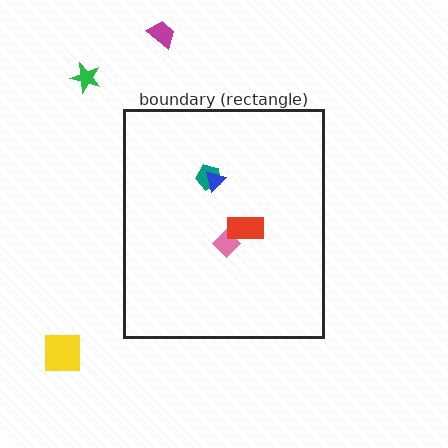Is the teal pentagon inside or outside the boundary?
Inside.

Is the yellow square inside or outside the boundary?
Outside.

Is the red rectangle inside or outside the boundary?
Inside.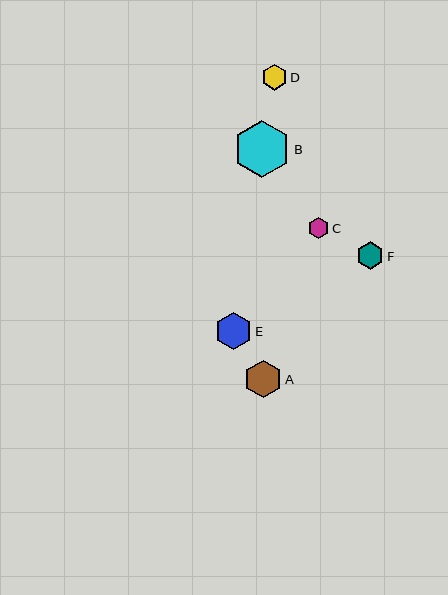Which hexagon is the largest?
Hexagon B is the largest with a size of approximately 57 pixels.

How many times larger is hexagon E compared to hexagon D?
Hexagon E is approximately 1.4 times the size of hexagon D.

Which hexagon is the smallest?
Hexagon C is the smallest with a size of approximately 21 pixels.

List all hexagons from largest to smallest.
From largest to smallest: B, A, E, F, D, C.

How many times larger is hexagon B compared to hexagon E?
Hexagon B is approximately 1.5 times the size of hexagon E.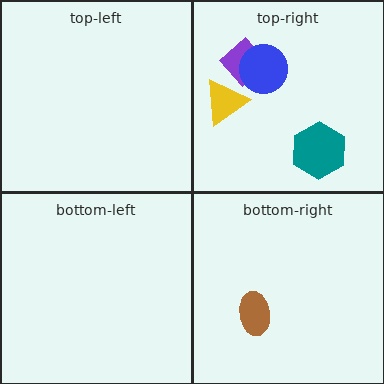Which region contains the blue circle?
The top-right region.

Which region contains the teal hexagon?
The top-right region.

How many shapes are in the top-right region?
4.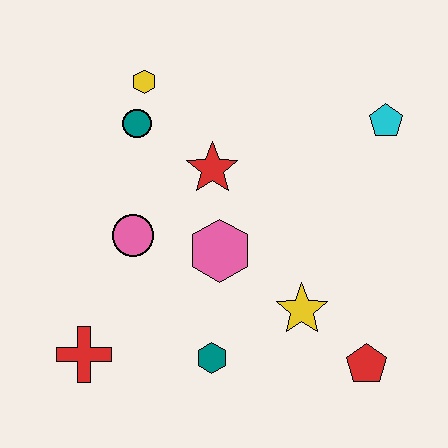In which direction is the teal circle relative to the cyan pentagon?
The teal circle is to the left of the cyan pentagon.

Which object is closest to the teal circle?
The yellow hexagon is closest to the teal circle.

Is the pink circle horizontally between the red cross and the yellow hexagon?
Yes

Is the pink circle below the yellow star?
No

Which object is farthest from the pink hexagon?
The cyan pentagon is farthest from the pink hexagon.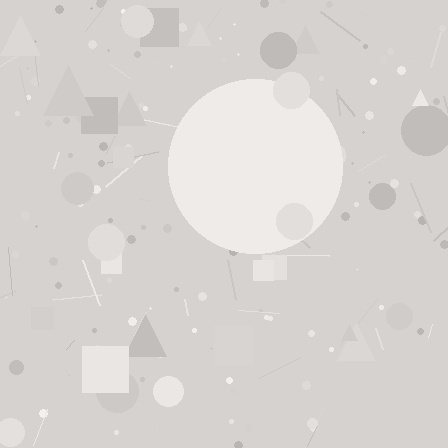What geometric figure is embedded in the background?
A circle is embedded in the background.